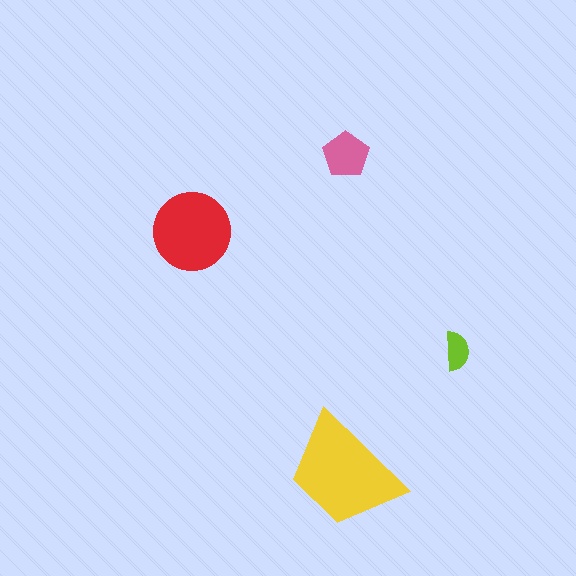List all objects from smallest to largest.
The lime semicircle, the pink pentagon, the red circle, the yellow trapezoid.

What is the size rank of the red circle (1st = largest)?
2nd.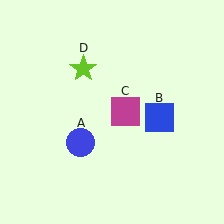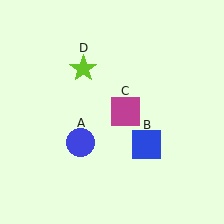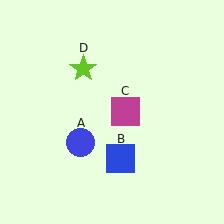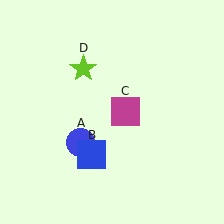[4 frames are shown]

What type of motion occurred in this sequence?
The blue square (object B) rotated clockwise around the center of the scene.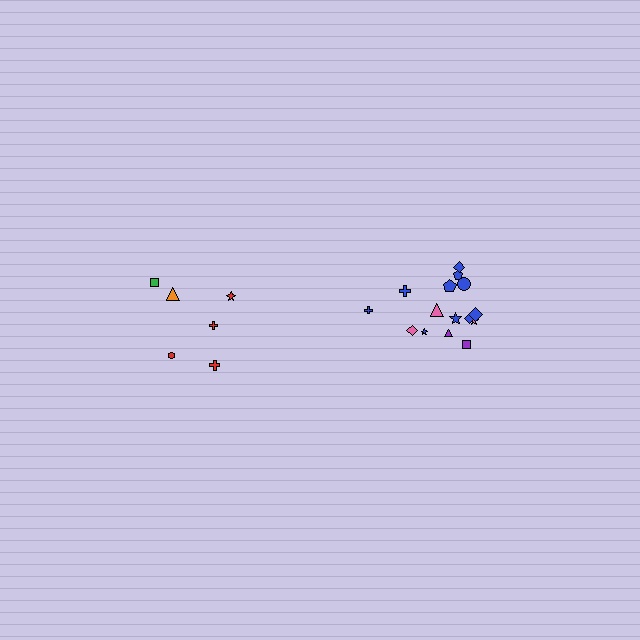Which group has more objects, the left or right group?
The right group.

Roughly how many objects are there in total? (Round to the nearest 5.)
Roughly 20 objects in total.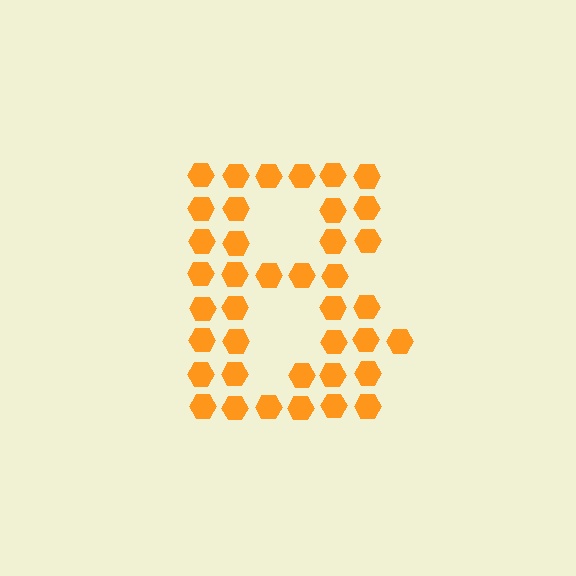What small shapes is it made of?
It is made of small hexagons.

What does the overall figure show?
The overall figure shows the letter B.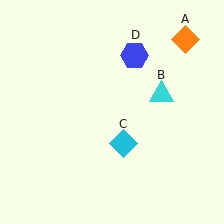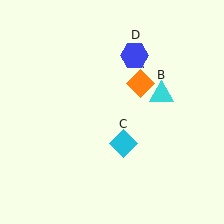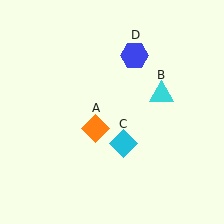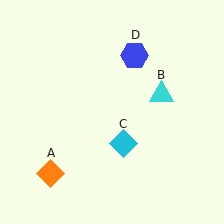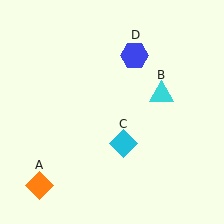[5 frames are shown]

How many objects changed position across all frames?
1 object changed position: orange diamond (object A).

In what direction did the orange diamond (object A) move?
The orange diamond (object A) moved down and to the left.